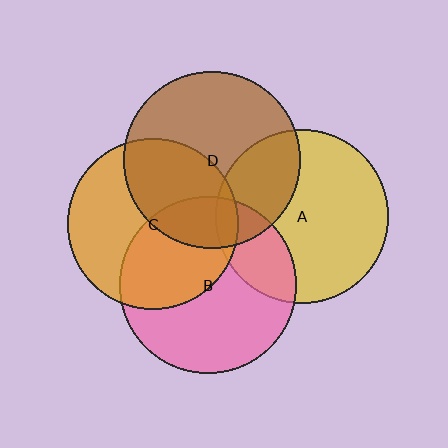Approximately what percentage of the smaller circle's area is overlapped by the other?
Approximately 40%.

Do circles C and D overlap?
Yes.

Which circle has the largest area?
Circle B (pink).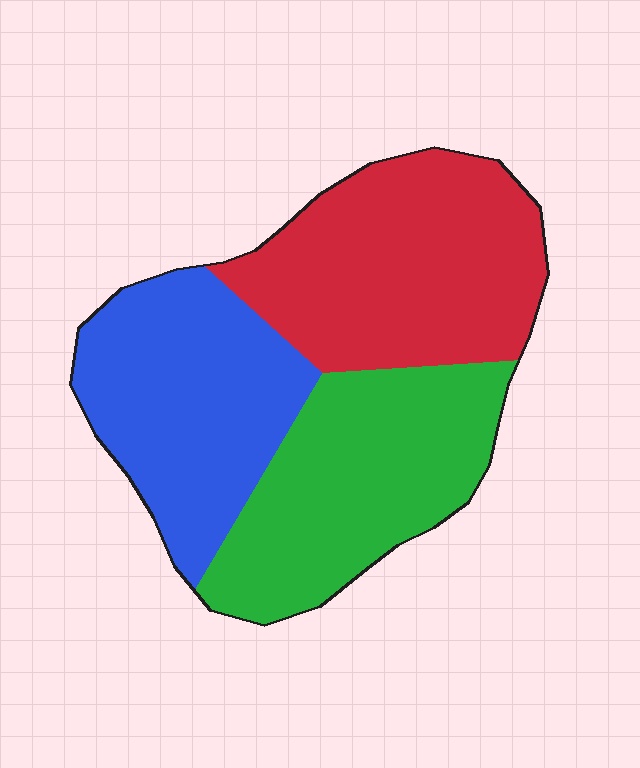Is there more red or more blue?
Red.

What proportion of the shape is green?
Green takes up about one third (1/3) of the shape.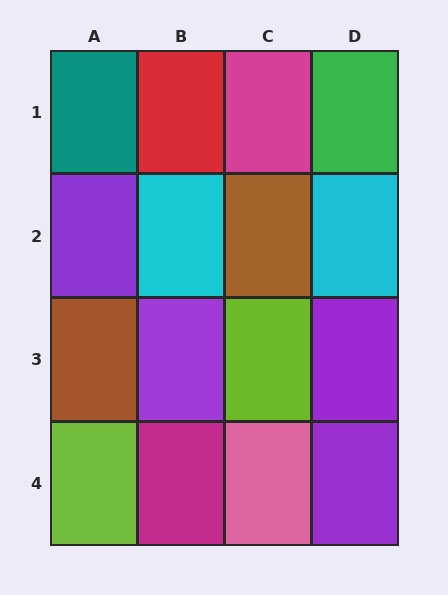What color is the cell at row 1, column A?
Teal.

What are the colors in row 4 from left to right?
Lime, magenta, pink, purple.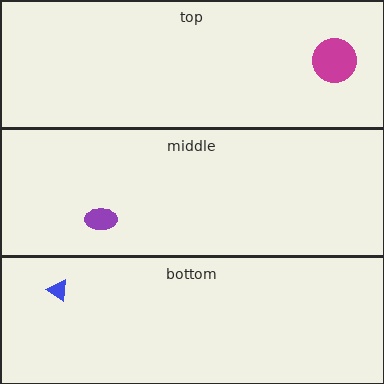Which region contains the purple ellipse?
The middle region.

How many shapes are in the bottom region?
1.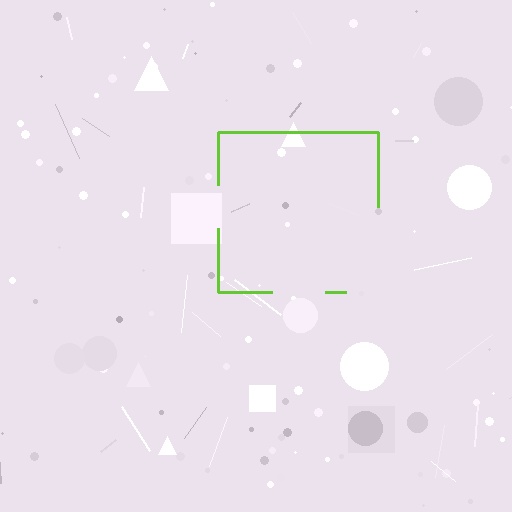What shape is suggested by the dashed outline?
The dashed outline suggests a square.